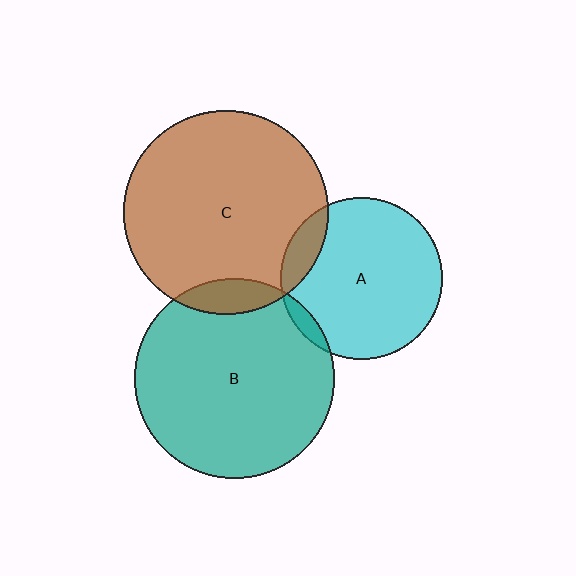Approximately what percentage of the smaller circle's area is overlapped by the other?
Approximately 5%.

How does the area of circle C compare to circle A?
Approximately 1.6 times.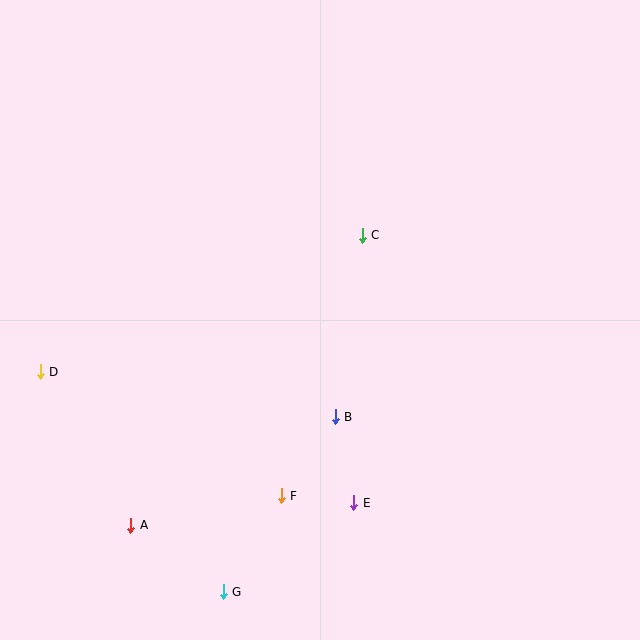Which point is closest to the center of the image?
Point C at (362, 235) is closest to the center.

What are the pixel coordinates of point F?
Point F is at (281, 496).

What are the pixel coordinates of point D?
Point D is at (40, 372).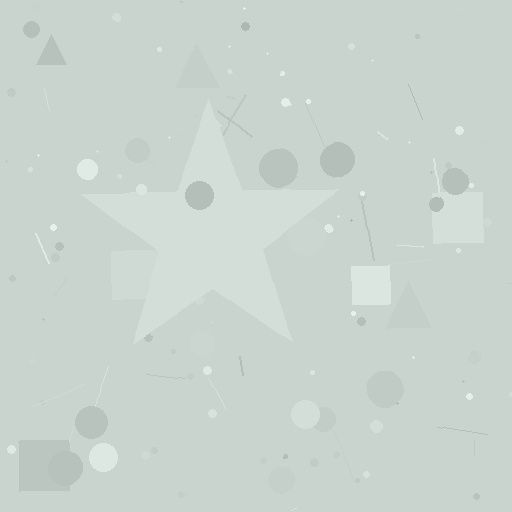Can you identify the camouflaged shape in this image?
The camouflaged shape is a star.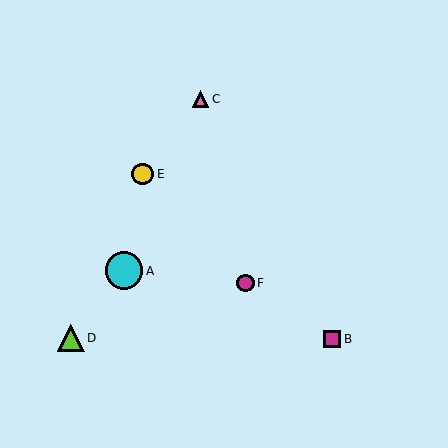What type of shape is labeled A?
Shape A is a cyan circle.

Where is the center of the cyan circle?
The center of the cyan circle is at (124, 271).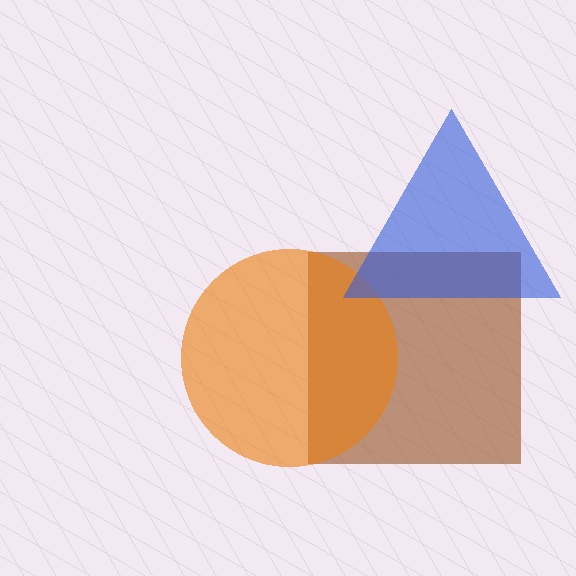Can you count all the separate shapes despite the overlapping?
Yes, there are 3 separate shapes.